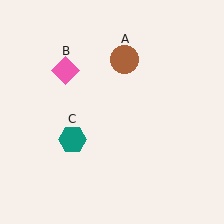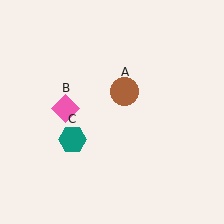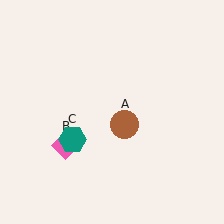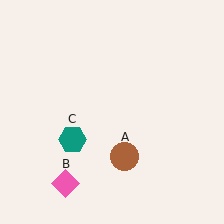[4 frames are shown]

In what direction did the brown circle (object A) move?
The brown circle (object A) moved down.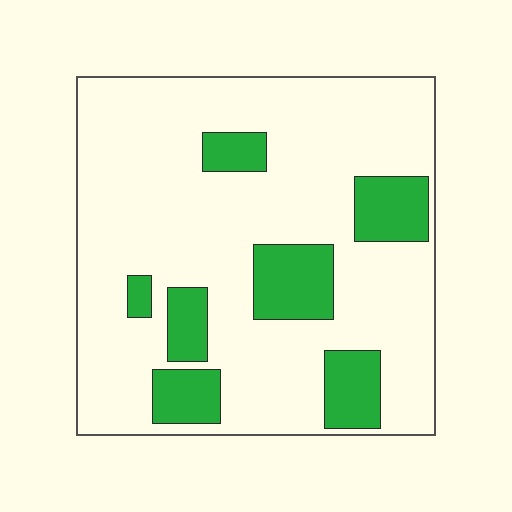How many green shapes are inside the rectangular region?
7.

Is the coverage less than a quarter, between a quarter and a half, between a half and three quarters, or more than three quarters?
Less than a quarter.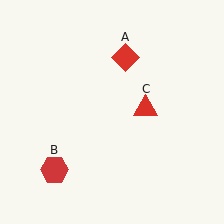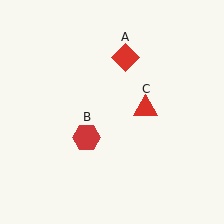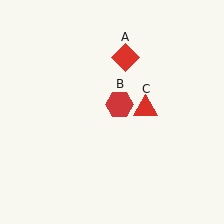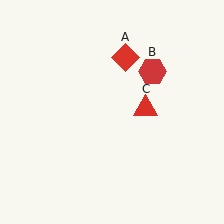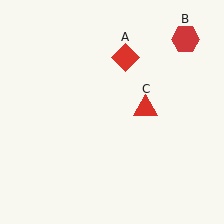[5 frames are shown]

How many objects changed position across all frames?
1 object changed position: red hexagon (object B).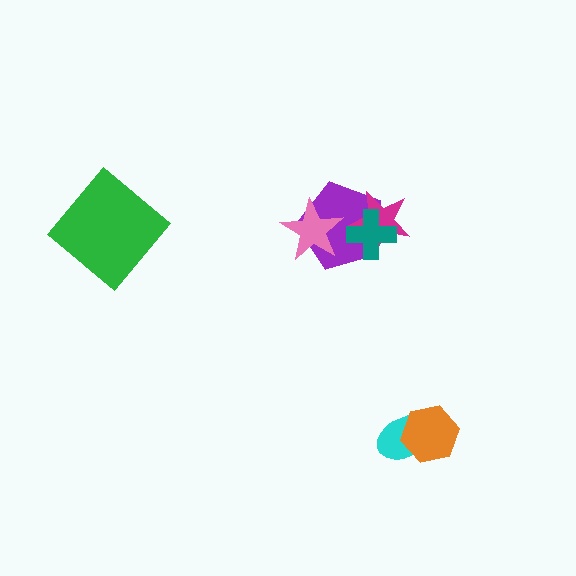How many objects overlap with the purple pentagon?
3 objects overlap with the purple pentagon.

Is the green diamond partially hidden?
No, no other shape covers it.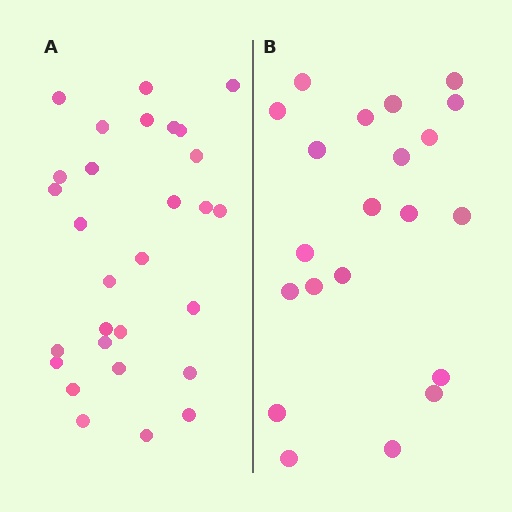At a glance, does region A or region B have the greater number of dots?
Region A (the left region) has more dots.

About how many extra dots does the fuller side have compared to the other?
Region A has roughly 8 or so more dots than region B.